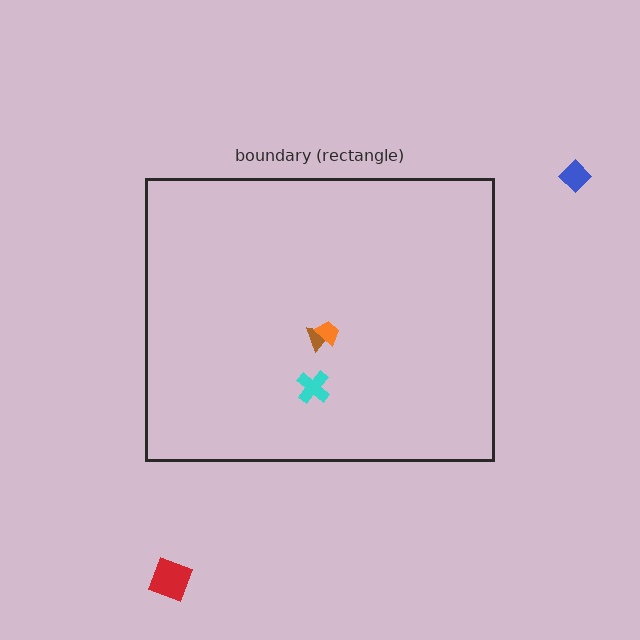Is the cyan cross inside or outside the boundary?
Inside.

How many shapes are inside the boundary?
3 inside, 2 outside.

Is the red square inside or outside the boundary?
Outside.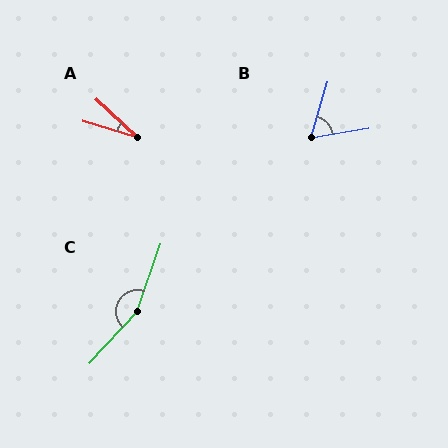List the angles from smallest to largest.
A (26°), B (64°), C (157°).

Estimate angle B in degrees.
Approximately 64 degrees.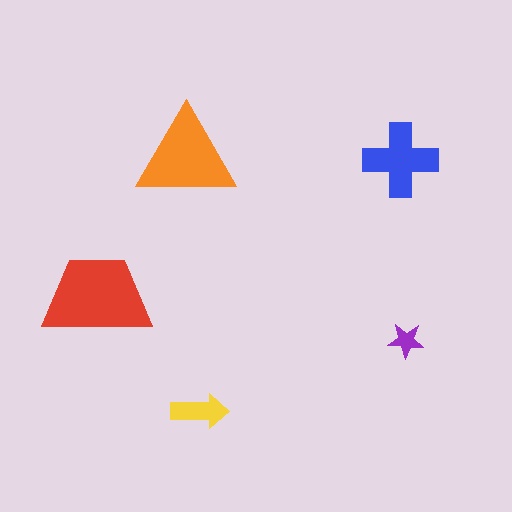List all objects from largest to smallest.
The red trapezoid, the orange triangle, the blue cross, the yellow arrow, the purple star.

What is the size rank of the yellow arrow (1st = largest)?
4th.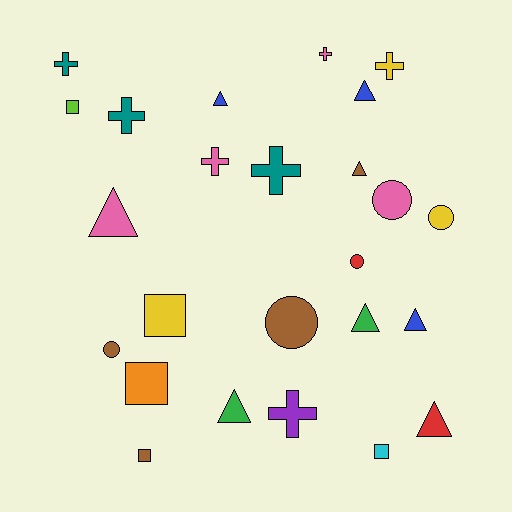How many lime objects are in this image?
There is 1 lime object.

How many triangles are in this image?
There are 8 triangles.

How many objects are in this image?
There are 25 objects.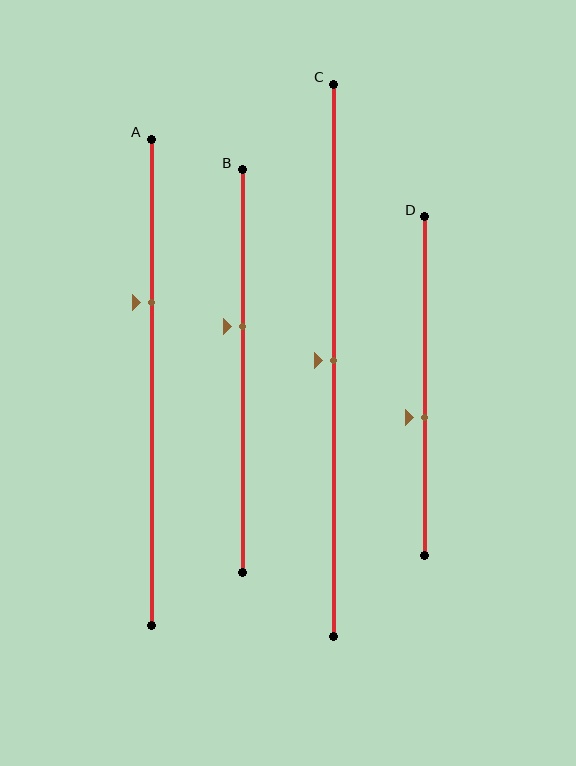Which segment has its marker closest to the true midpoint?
Segment C has its marker closest to the true midpoint.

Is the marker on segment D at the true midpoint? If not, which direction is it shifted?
No, the marker on segment D is shifted downward by about 9% of the segment length.